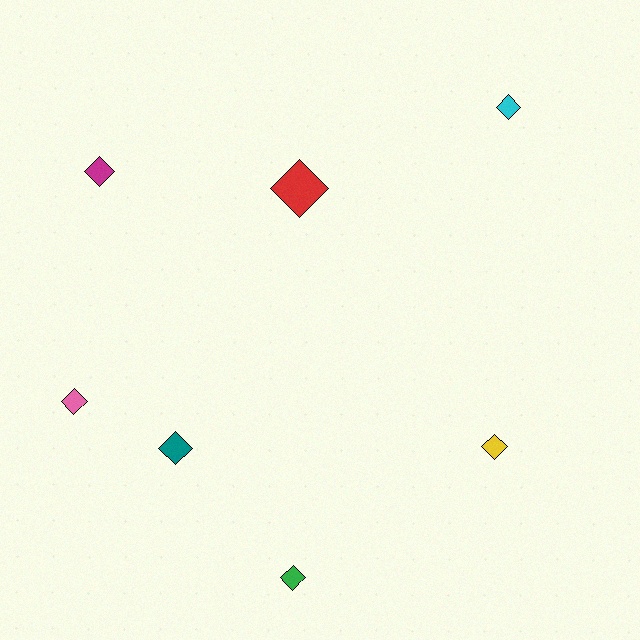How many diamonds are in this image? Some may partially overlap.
There are 7 diamonds.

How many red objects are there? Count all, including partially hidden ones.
There is 1 red object.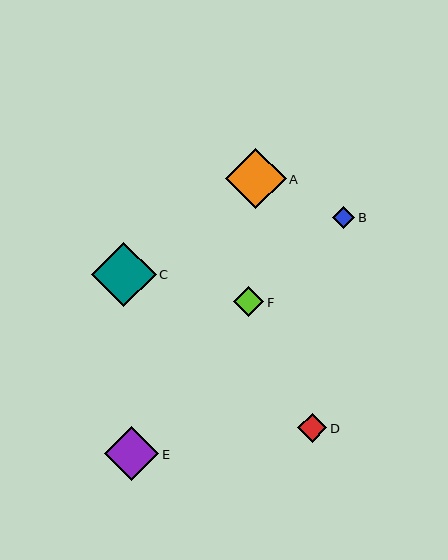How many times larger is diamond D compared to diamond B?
Diamond D is approximately 1.3 times the size of diamond B.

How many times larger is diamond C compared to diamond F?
Diamond C is approximately 2.1 times the size of diamond F.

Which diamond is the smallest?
Diamond B is the smallest with a size of approximately 22 pixels.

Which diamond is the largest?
Diamond C is the largest with a size of approximately 64 pixels.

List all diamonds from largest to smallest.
From largest to smallest: C, A, E, F, D, B.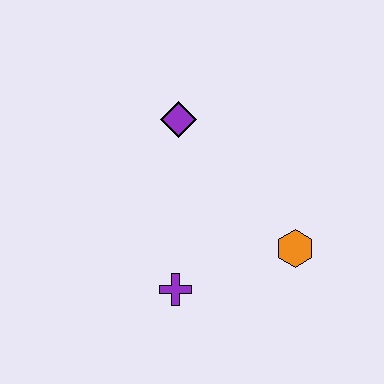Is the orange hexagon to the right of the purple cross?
Yes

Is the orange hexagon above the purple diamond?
No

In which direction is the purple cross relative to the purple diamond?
The purple cross is below the purple diamond.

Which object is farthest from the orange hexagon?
The purple diamond is farthest from the orange hexagon.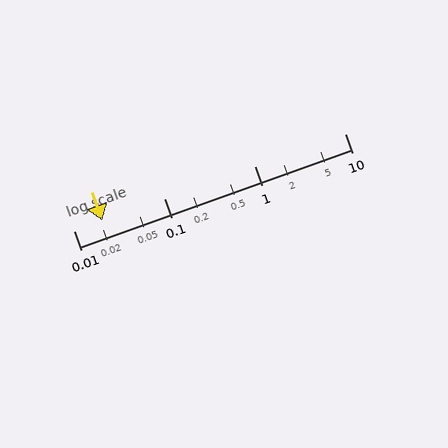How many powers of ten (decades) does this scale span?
The scale spans 3 decades, from 0.01 to 10.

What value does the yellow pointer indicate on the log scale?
The pointer indicates approximately 0.021.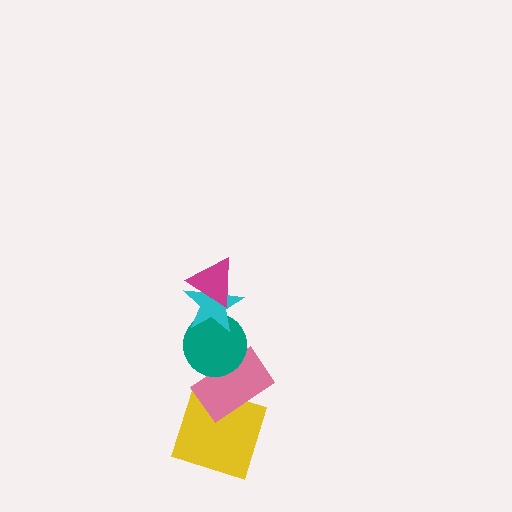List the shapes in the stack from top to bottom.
From top to bottom: the magenta triangle, the cyan star, the teal circle, the pink rectangle, the yellow square.